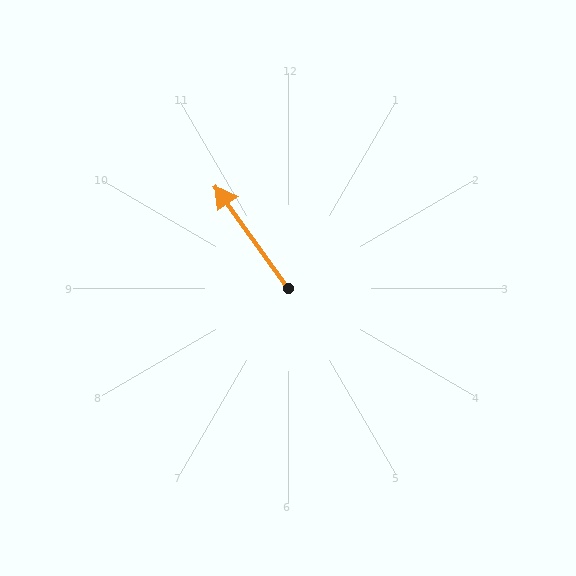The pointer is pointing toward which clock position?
Roughly 11 o'clock.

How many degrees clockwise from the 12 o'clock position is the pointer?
Approximately 324 degrees.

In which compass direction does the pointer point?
Northwest.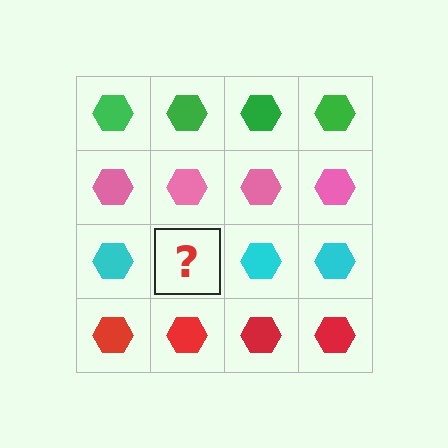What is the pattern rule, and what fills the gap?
The rule is that each row has a consistent color. The gap should be filled with a cyan hexagon.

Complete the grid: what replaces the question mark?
The question mark should be replaced with a cyan hexagon.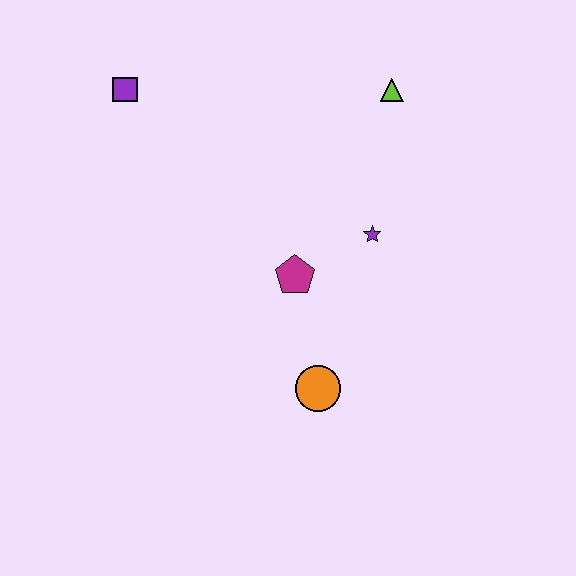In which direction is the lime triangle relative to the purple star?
The lime triangle is above the purple star.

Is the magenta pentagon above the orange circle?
Yes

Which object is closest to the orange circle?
The magenta pentagon is closest to the orange circle.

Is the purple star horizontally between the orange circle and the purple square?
No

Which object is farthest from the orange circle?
The purple square is farthest from the orange circle.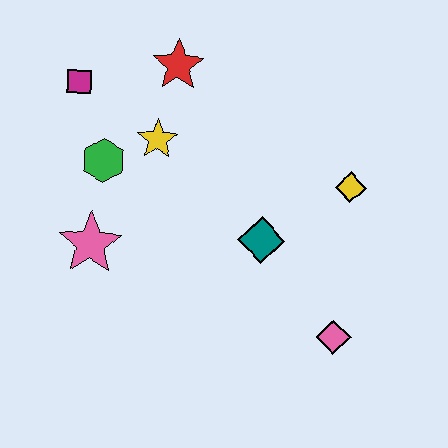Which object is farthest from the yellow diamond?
The magenta square is farthest from the yellow diamond.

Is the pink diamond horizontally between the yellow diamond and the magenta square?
Yes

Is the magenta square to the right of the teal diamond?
No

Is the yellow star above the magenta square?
No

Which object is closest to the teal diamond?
The yellow diamond is closest to the teal diamond.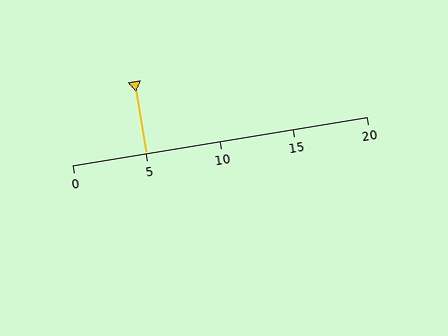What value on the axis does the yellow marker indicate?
The marker indicates approximately 5.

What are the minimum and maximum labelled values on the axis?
The axis runs from 0 to 20.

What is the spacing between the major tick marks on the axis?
The major ticks are spaced 5 apart.